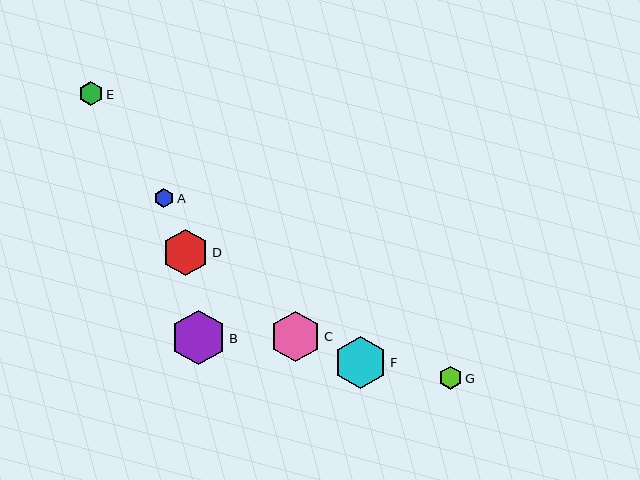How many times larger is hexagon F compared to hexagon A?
Hexagon F is approximately 2.7 times the size of hexagon A.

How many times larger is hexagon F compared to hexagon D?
Hexagon F is approximately 1.1 times the size of hexagon D.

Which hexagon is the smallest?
Hexagon A is the smallest with a size of approximately 19 pixels.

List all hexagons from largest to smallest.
From largest to smallest: B, F, C, D, E, G, A.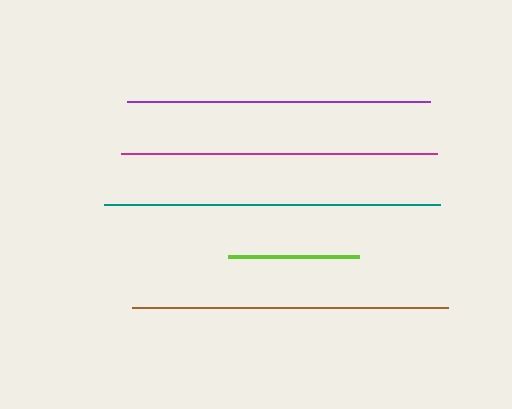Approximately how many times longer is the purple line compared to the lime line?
The purple line is approximately 2.3 times the length of the lime line.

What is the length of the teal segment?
The teal segment is approximately 336 pixels long.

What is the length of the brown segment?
The brown segment is approximately 316 pixels long.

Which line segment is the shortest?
The lime line is the shortest at approximately 131 pixels.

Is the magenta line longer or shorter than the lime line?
The magenta line is longer than the lime line.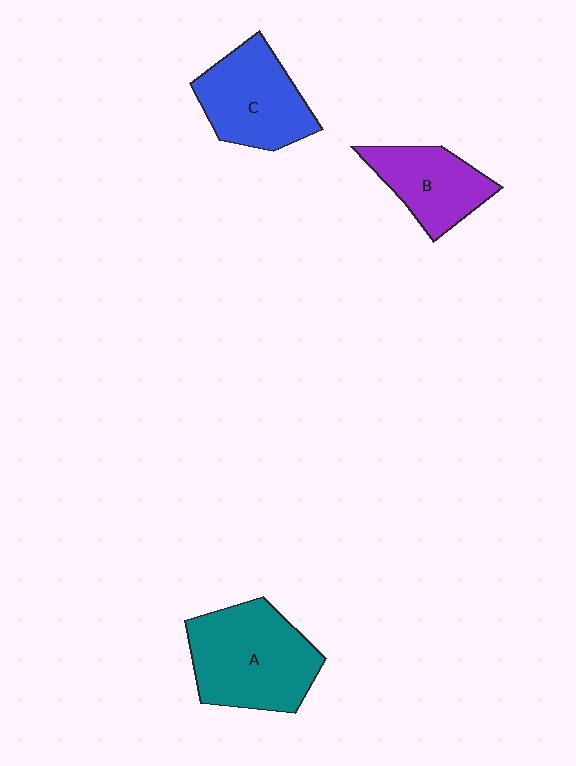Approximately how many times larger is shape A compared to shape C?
Approximately 1.2 times.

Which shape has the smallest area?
Shape B (purple).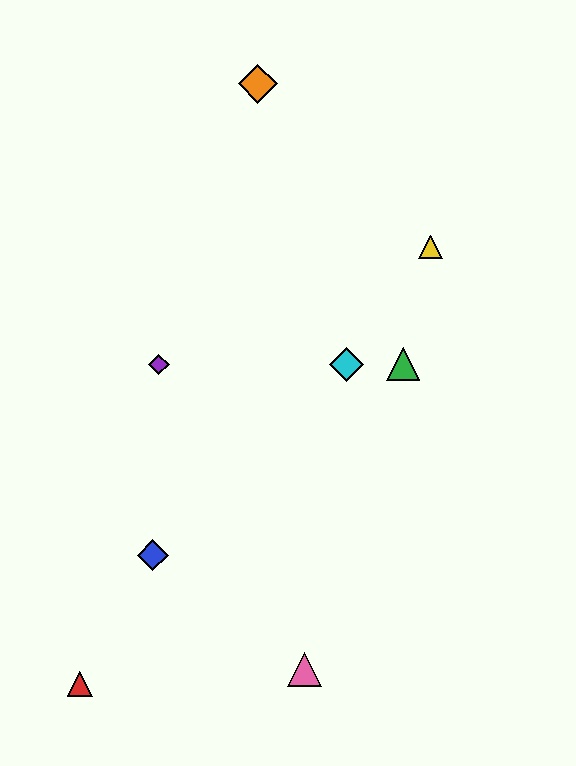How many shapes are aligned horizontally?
3 shapes (the green triangle, the purple diamond, the cyan diamond) are aligned horizontally.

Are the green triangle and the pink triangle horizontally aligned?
No, the green triangle is at y≈364 and the pink triangle is at y≈669.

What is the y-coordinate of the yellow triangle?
The yellow triangle is at y≈247.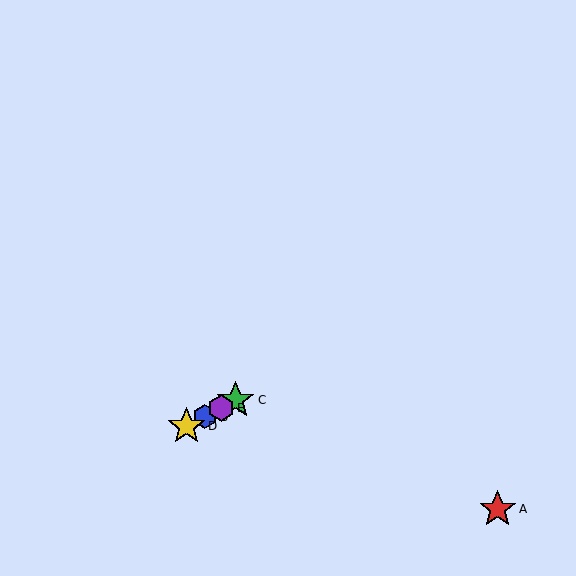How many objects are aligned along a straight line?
4 objects (B, C, D, E) are aligned along a straight line.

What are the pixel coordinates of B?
Object B is at (205, 417).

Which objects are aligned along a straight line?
Objects B, C, D, E are aligned along a straight line.